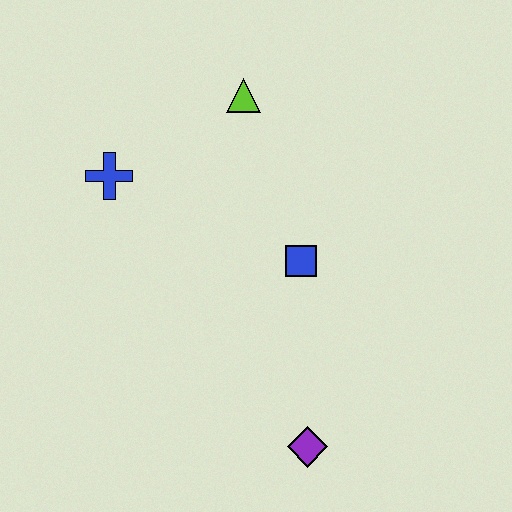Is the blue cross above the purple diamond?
Yes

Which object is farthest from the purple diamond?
The lime triangle is farthest from the purple diamond.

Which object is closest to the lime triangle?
The blue cross is closest to the lime triangle.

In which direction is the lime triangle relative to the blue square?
The lime triangle is above the blue square.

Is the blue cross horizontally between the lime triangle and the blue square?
No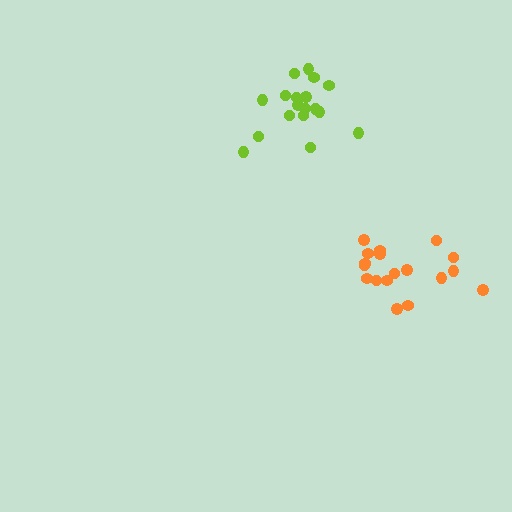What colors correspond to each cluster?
The clusters are colored: lime, orange.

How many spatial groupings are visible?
There are 2 spatial groupings.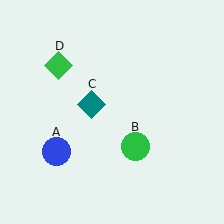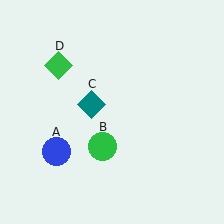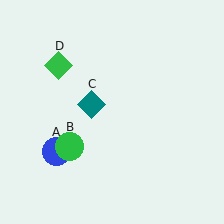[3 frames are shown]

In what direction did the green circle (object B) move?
The green circle (object B) moved left.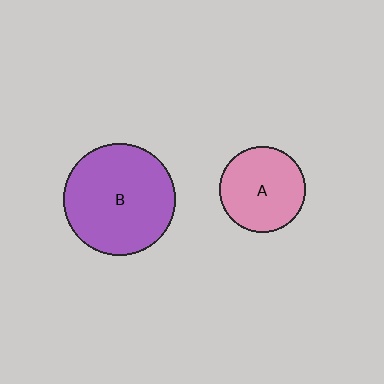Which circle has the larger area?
Circle B (purple).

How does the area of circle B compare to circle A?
Approximately 1.7 times.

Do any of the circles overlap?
No, none of the circles overlap.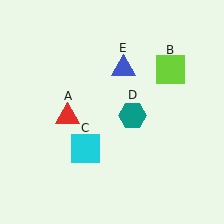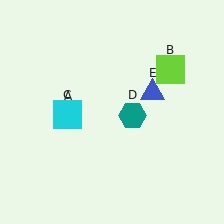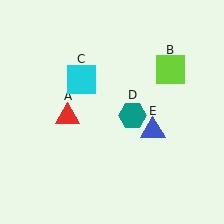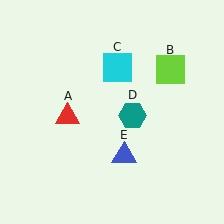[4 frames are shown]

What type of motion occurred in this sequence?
The cyan square (object C), blue triangle (object E) rotated clockwise around the center of the scene.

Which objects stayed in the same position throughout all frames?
Red triangle (object A) and lime square (object B) and teal hexagon (object D) remained stationary.